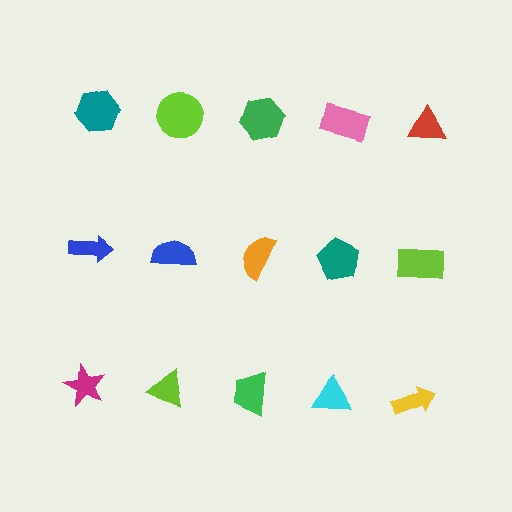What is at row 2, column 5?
A lime rectangle.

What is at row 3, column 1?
A magenta star.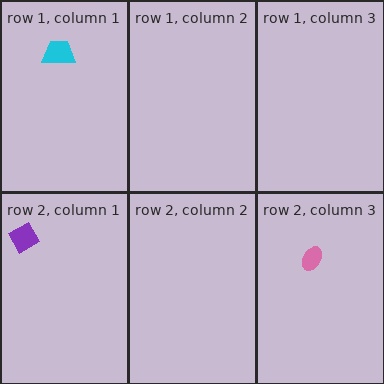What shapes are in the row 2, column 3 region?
The pink ellipse.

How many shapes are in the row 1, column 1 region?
1.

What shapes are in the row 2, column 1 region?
The purple diamond.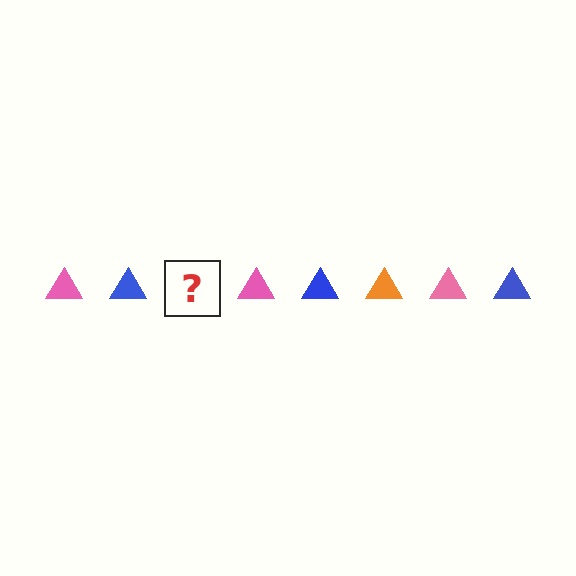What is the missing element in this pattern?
The missing element is an orange triangle.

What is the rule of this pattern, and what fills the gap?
The rule is that the pattern cycles through pink, blue, orange triangles. The gap should be filled with an orange triangle.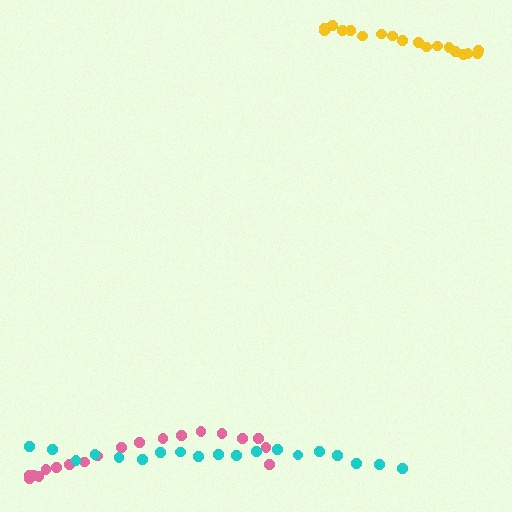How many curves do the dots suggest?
There are 3 distinct paths.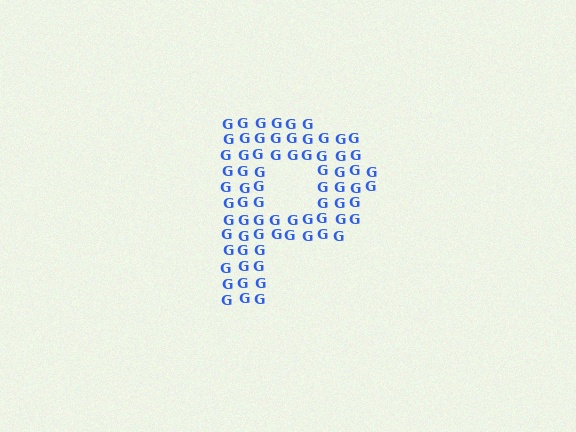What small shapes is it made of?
It is made of small letter G's.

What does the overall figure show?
The overall figure shows the letter P.